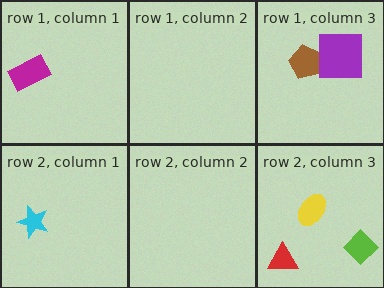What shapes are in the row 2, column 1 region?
The cyan star.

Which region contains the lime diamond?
The row 2, column 3 region.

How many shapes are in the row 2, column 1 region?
1.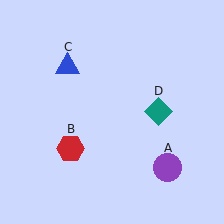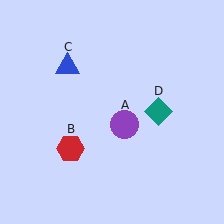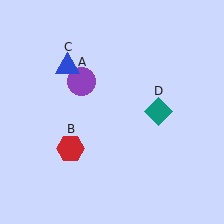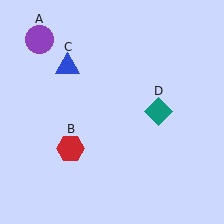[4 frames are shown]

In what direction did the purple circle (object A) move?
The purple circle (object A) moved up and to the left.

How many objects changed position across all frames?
1 object changed position: purple circle (object A).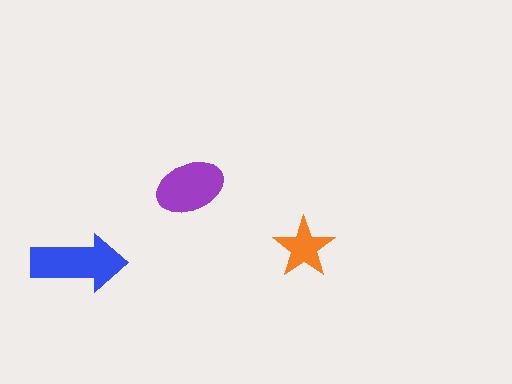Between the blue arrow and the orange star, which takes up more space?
The blue arrow.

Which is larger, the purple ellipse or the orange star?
The purple ellipse.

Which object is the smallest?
The orange star.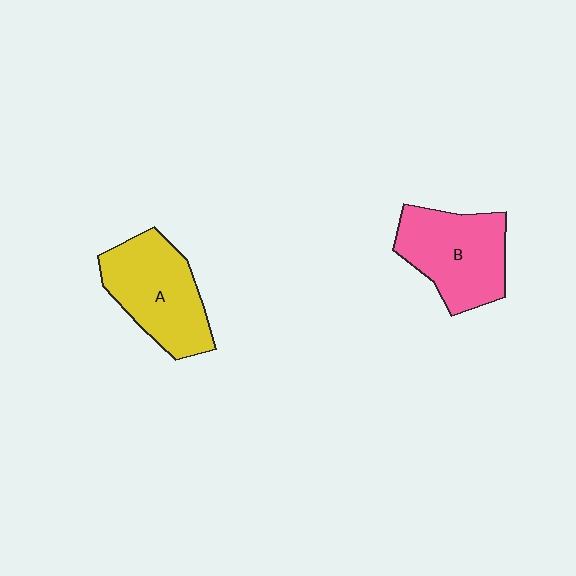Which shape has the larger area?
Shape A (yellow).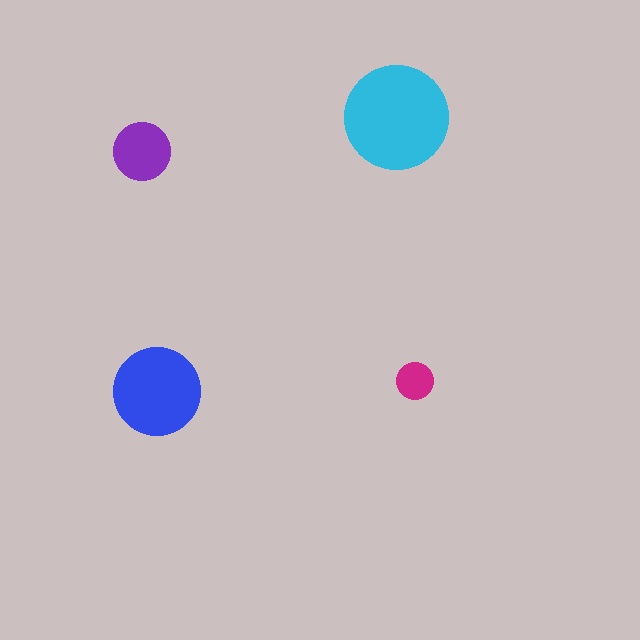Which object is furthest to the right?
The magenta circle is rightmost.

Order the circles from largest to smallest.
the cyan one, the blue one, the purple one, the magenta one.